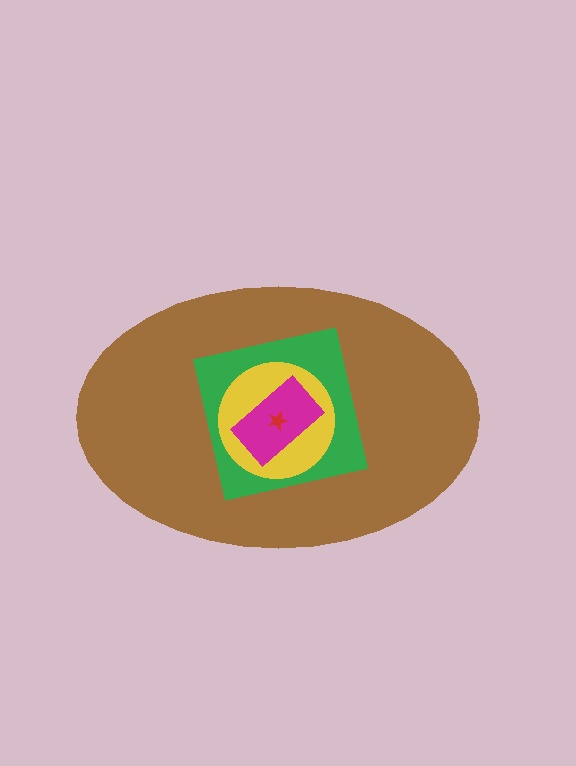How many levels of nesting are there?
5.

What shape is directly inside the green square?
The yellow circle.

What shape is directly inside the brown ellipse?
The green square.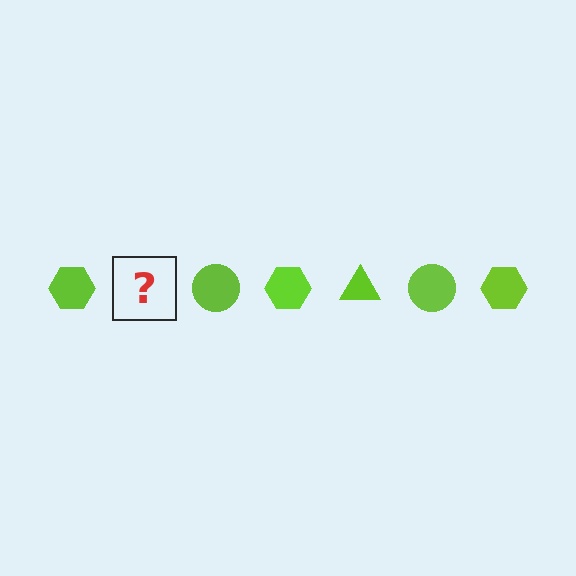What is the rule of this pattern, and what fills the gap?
The rule is that the pattern cycles through hexagon, triangle, circle shapes in lime. The gap should be filled with a lime triangle.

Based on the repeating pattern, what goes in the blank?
The blank should be a lime triangle.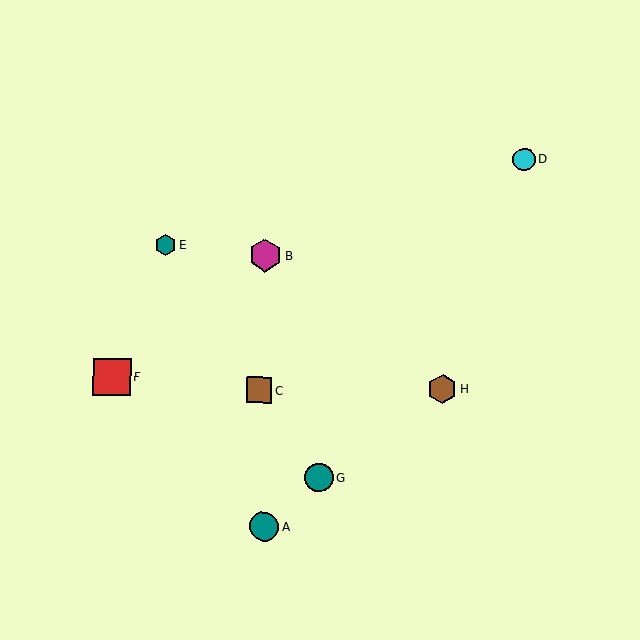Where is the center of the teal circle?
The center of the teal circle is at (319, 478).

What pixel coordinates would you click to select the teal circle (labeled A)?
Click at (264, 527) to select the teal circle A.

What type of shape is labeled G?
Shape G is a teal circle.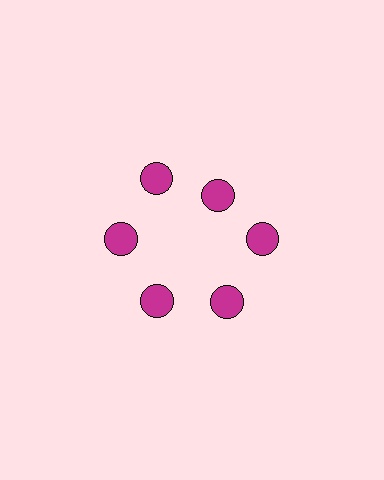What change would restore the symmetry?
The symmetry would be restored by moving it outward, back onto the ring so that all 6 circles sit at equal angles and equal distance from the center.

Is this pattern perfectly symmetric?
No. The 6 magenta circles are arranged in a ring, but one element near the 1 o'clock position is pulled inward toward the center, breaking the 6-fold rotational symmetry.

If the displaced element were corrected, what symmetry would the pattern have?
It would have 6-fold rotational symmetry — the pattern would map onto itself every 60 degrees.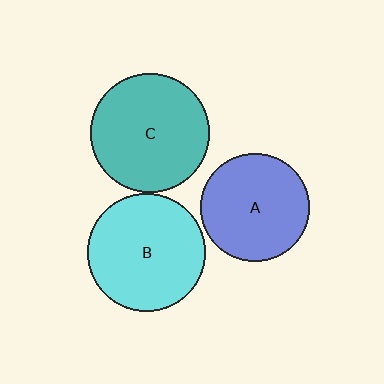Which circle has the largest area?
Circle C (teal).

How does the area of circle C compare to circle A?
Approximately 1.2 times.